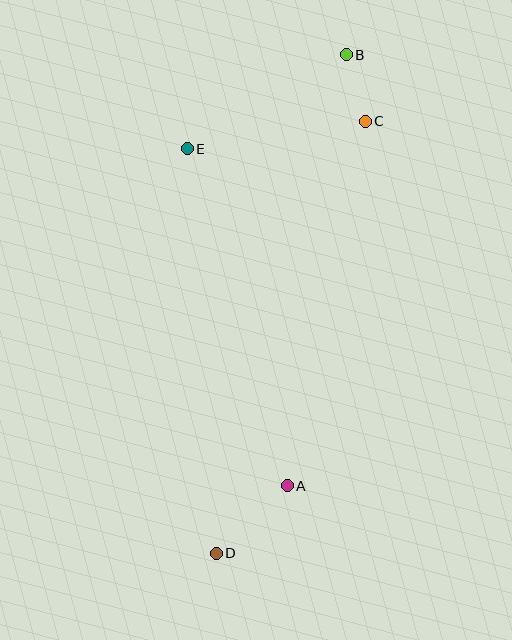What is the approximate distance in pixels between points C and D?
The distance between C and D is approximately 457 pixels.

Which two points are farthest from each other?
Points B and D are farthest from each other.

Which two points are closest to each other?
Points B and C are closest to each other.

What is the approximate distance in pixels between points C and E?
The distance between C and E is approximately 180 pixels.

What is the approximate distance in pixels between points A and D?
The distance between A and D is approximately 98 pixels.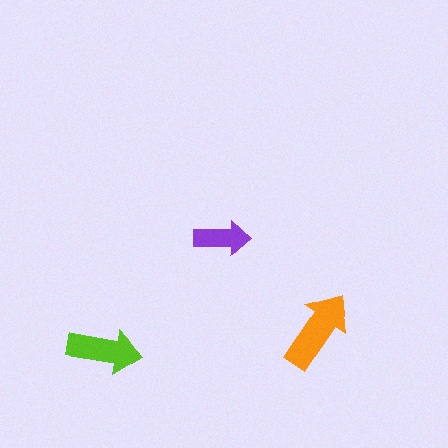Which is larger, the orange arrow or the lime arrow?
The orange one.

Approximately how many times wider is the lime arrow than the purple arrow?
About 1.5 times wider.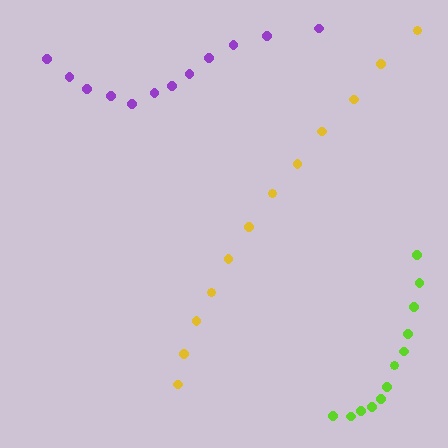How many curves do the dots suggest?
There are 3 distinct paths.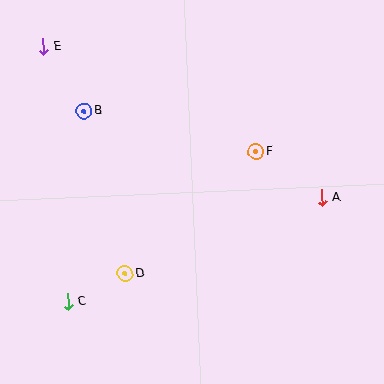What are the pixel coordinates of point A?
Point A is at (322, 197).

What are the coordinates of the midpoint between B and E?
The midpoint between B and E is at (64, 79).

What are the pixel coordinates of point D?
Point D is at (125, 274).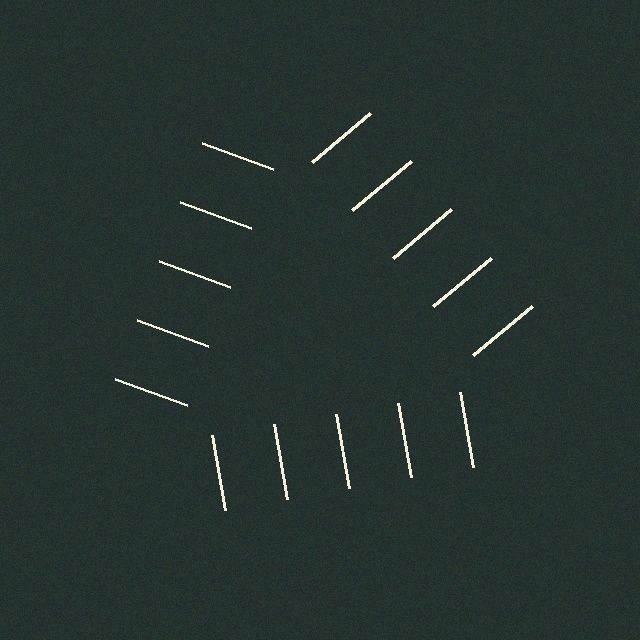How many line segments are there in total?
15 — 5 along each of the 3 edges.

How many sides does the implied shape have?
3 sides — the line-ends trace a triangle.